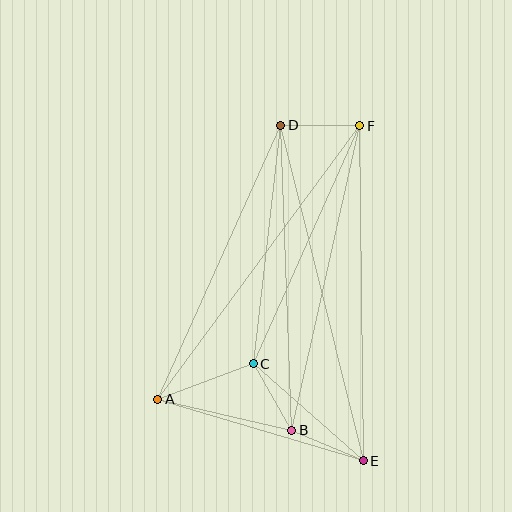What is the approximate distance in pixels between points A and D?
The distance between A and D is approximately 300 pixels.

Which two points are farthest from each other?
Points D and E are farthest from each other.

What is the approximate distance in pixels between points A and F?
The distance between A and F is approximately 340 pixels.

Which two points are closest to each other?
Points B and C are closest to each other.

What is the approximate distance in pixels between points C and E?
The distance between C and E is approximately 147 pixels.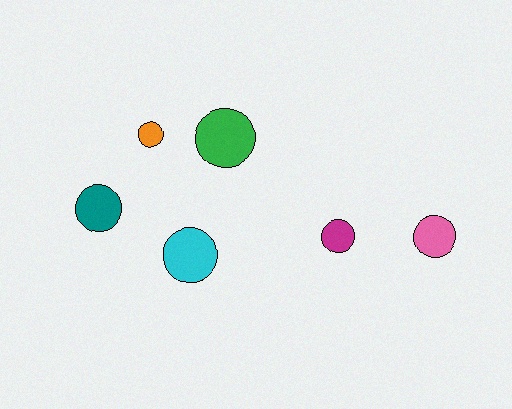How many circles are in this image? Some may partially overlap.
There are 6 circles.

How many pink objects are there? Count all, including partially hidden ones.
There is 1 pink object.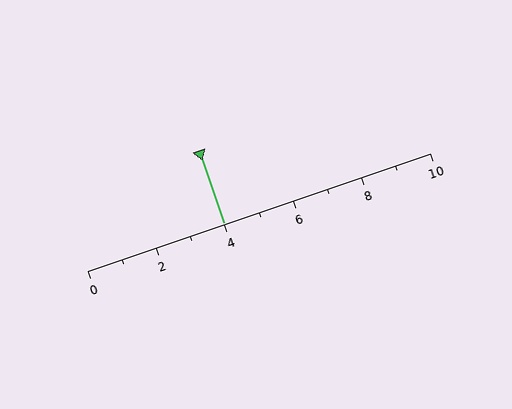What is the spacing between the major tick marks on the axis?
The major ticks are spaced 2 apart.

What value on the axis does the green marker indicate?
The marker indicates approximately 4.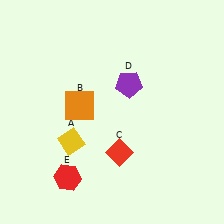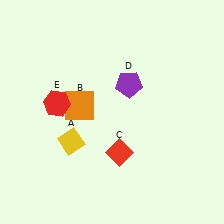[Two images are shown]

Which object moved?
The red hexagon (E) moved up.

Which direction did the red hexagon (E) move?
The red hexagon (E) moved up.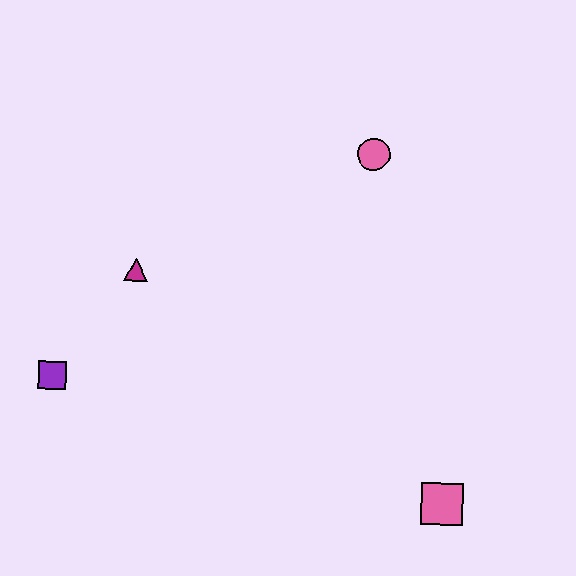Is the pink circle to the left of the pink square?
Yes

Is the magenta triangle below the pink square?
No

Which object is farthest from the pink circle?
The purple square is farthest from the pink circle.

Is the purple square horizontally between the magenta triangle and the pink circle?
No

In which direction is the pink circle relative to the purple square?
The pink circle is to the right of the purple square.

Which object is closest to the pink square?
The pink circle is closest to the pink square.